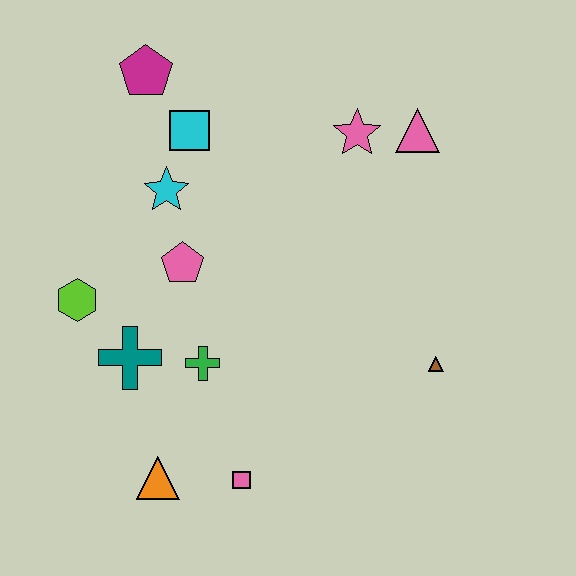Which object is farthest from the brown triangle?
The magenta pentagon is farthest from the brown triangle.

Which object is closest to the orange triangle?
The pink square is closest to the orange triangle.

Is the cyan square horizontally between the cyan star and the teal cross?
No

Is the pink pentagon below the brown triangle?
No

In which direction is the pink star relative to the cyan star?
The pink star is to the right of the cyan star.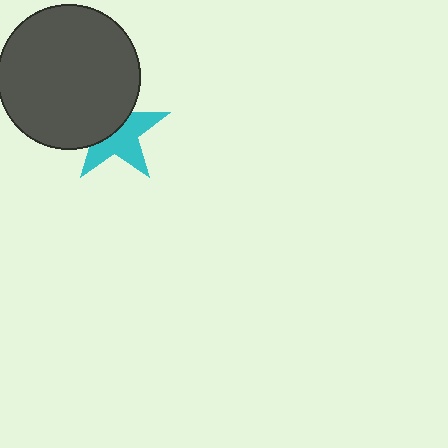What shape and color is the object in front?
The object in front is a dark gray circle.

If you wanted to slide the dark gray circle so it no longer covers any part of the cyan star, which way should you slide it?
Slide it toward the upper-left — that is the most direct way to separate the two shapes.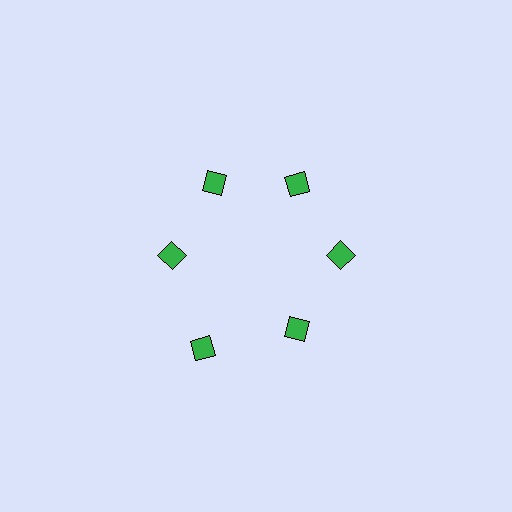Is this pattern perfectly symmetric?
No. The 6 green diamonds are arranged in a ring, but one element near the 7 o'clock position is pushed outward from the center, breaking the 6-fold rotational symmetry.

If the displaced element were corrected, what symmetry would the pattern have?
It would have 6-fold rotational symmetry — the pattern would map onto itself every 60 degrees.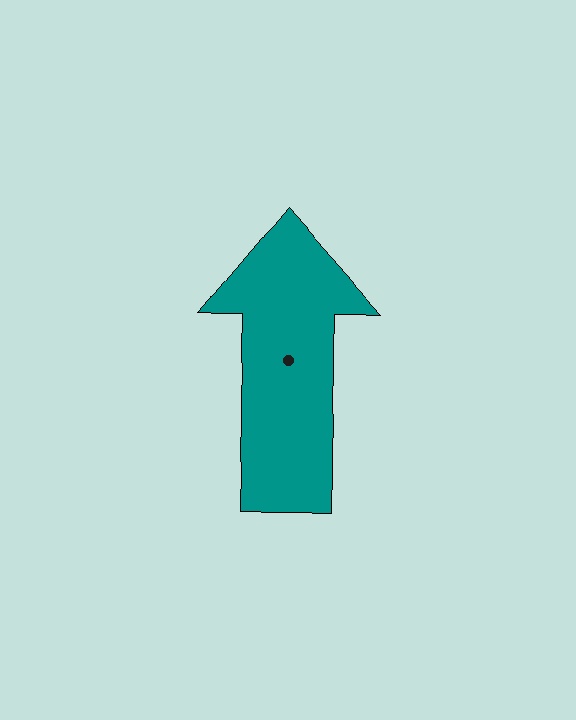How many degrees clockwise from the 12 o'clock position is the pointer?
Approximately 360 degrees.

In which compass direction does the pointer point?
North.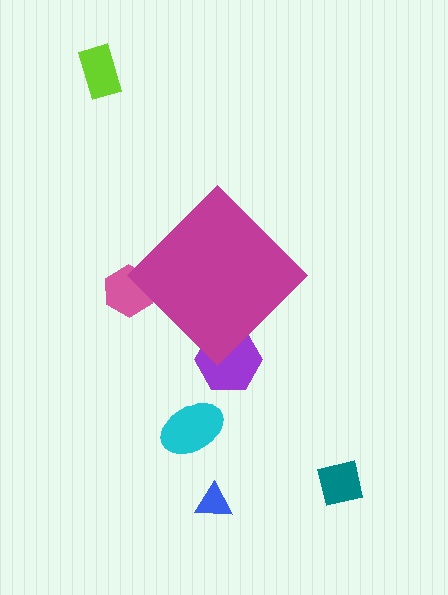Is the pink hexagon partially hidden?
Yes, the pink hexagon is partially hidden behind the magenta diamond.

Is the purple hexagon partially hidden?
Yes, the purple hexagon is partially hidden behind the magenta diamond.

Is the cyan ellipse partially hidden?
No, the cyan ellipse is fully visible.